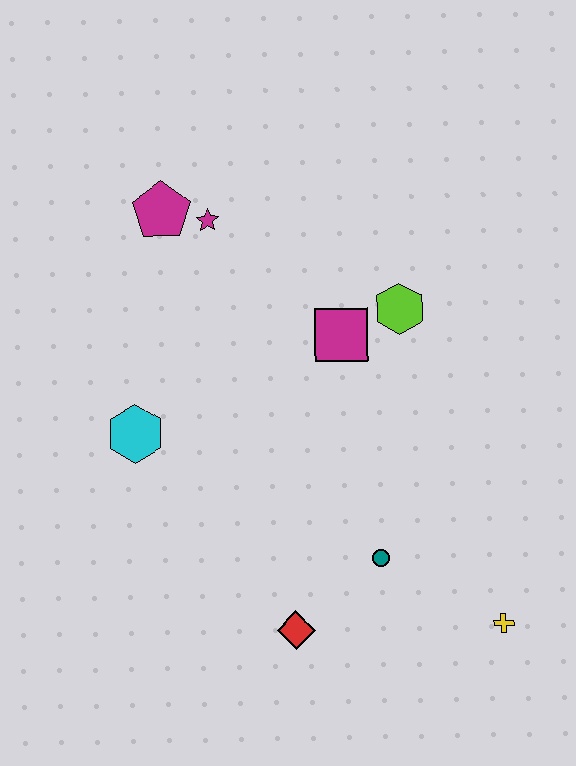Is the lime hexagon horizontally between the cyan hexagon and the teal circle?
No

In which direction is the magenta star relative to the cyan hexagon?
The magenta star is above the cyan hexagon.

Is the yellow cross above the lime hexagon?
No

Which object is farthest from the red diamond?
The magenta pentagon is farthest from the red diamond.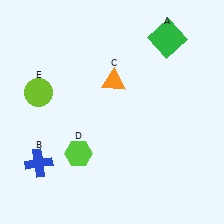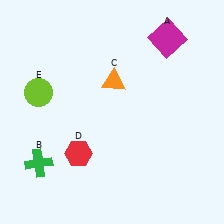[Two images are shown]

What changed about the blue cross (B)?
In Image 1, B is blue. In Image 2, it changed to green.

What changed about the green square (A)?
In Image 1, A is green. In Image 2, it changed to magenta.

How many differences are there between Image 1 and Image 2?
There are 3 differences between the two images.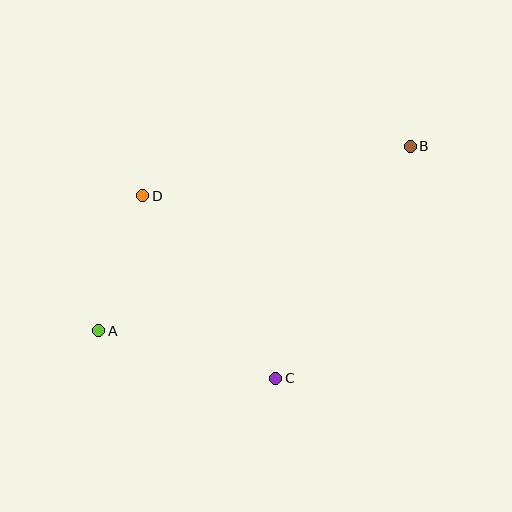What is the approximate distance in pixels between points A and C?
The distance between A and C is approximately 183 pixels.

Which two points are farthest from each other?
Points A and B are farthest from each other.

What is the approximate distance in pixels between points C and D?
The distance between C and D is approximately 226 pixels.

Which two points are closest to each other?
Points A and D are closest to each other.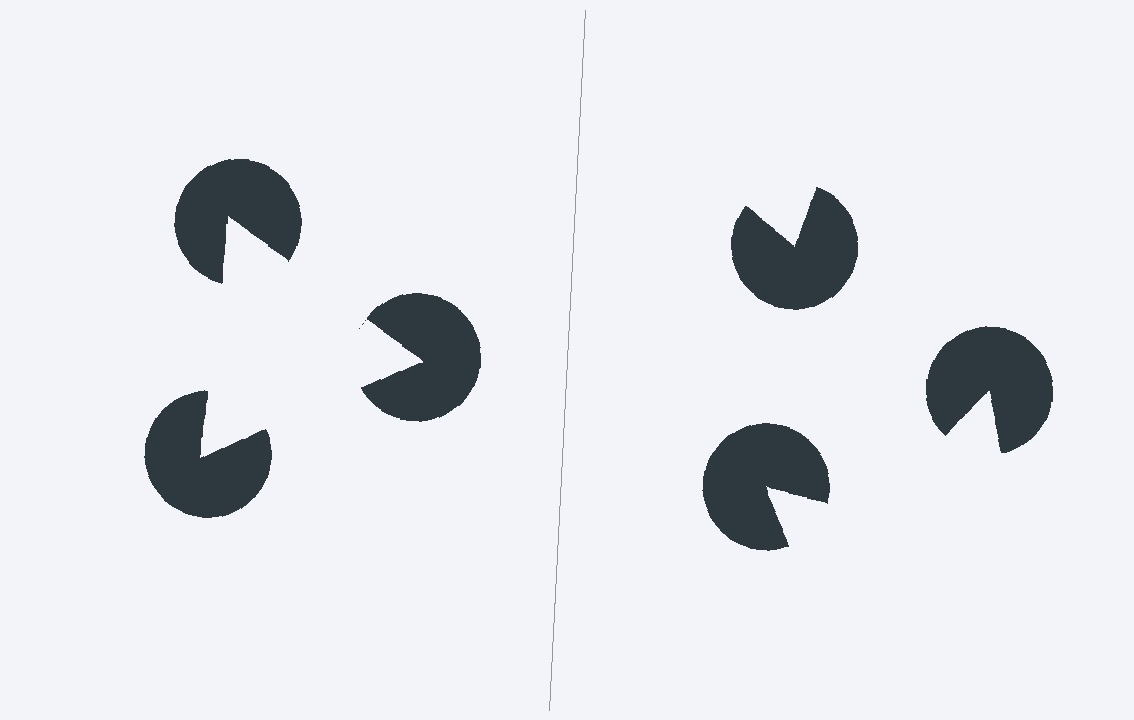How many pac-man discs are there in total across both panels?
6 — 3 on each side.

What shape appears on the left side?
An illusory triangle.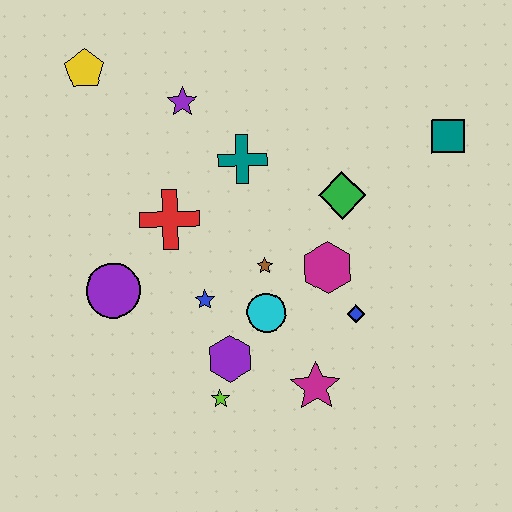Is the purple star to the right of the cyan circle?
No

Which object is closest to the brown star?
The cyan circle is closest to the brown star.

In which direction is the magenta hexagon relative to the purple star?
The magenta hexagon is below the purple star.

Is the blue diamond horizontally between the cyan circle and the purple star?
No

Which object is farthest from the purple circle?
The teal square is farthest from the purple circle.